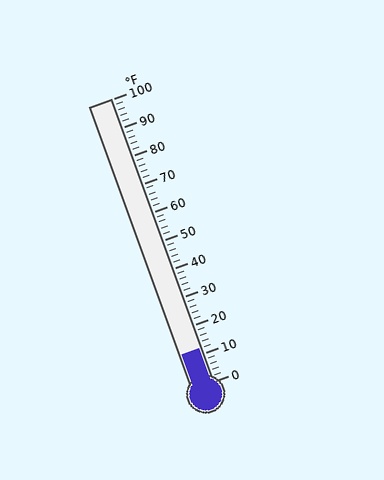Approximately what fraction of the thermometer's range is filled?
The thermometer is filled to approximately 10% of its range.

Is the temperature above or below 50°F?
The temperature is below 50°F.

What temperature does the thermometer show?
The thermometer shows approximately 12°F.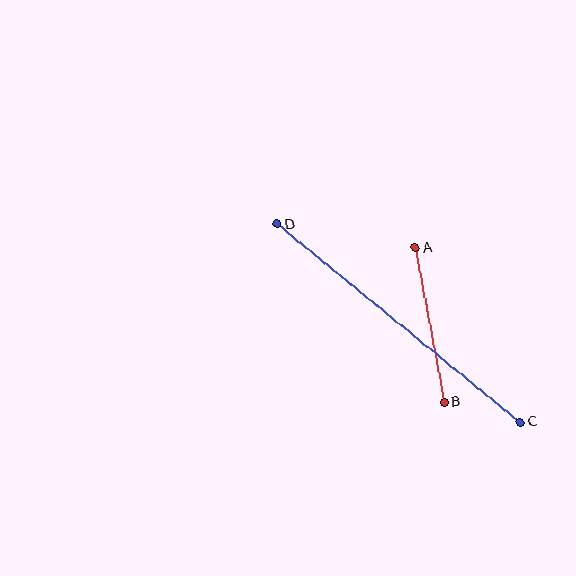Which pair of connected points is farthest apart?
Points C and D are farthest apart.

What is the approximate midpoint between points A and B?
The midpoint is at approximately (430, 325) pixels.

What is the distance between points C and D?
The distance is approximately 314 pixels.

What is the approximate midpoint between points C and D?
The midpoint is at approximately (399, 323) pixels.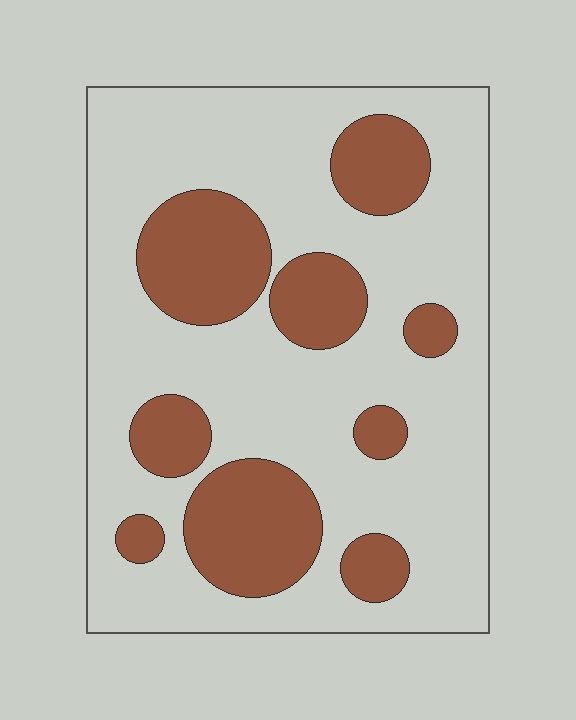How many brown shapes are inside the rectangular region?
9.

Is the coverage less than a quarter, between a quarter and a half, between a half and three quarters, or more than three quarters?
Between a quarter and a half.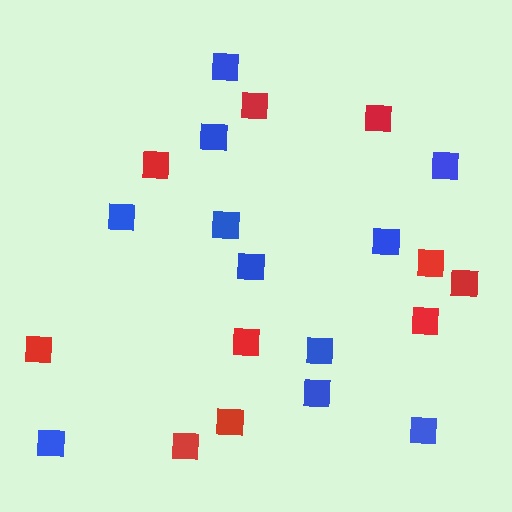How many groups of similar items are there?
There are 2 groups: one group of blue squares (11) and one group of red squares (10).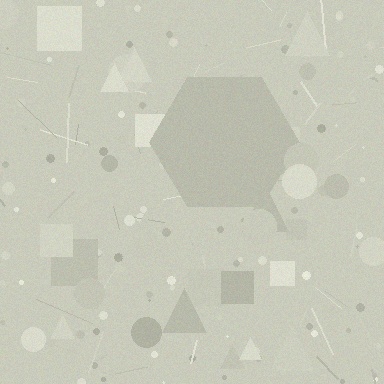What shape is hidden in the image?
A hexagon is hidden in the image.